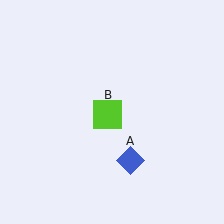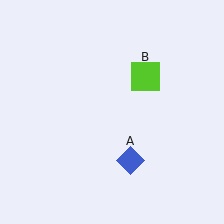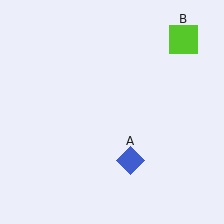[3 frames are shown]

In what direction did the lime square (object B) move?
The lime square (object B) moved up and to the right.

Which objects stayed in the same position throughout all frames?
Blue diamond (object A) remained stationary.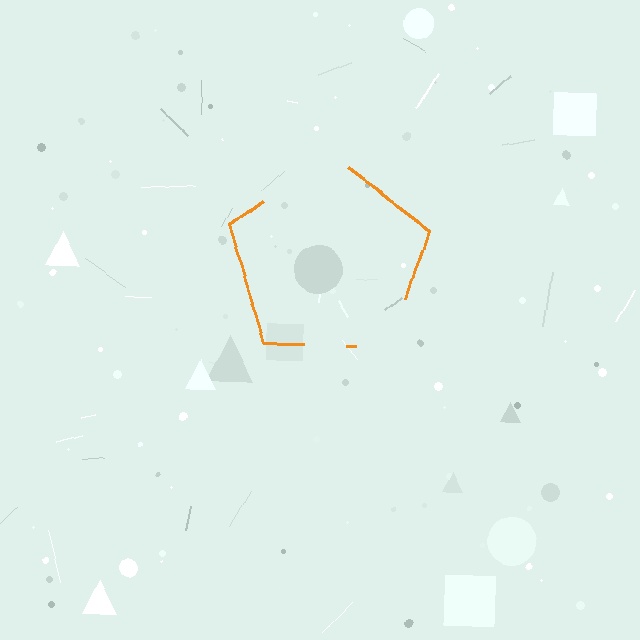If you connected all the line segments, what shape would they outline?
They would outline a pentagon.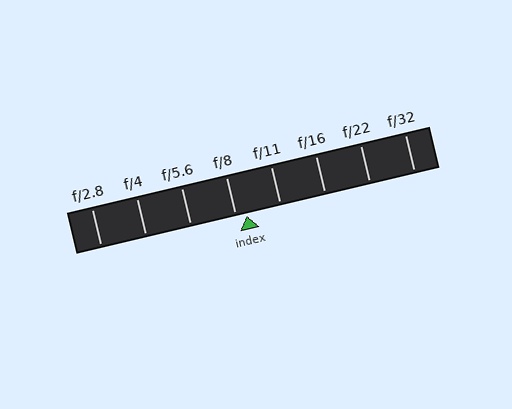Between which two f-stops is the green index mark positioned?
The index mark is between f/8 and f/11.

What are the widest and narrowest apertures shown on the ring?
The widest aperture shown is f/2.8 and the narrowest is f/32.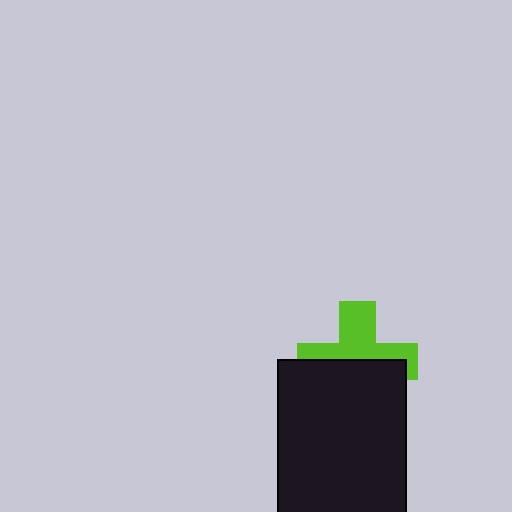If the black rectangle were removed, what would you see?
You would see the complete lime cross.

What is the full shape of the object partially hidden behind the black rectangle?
The partially hidden object is a lime cross.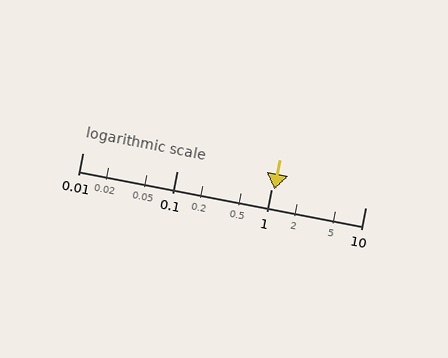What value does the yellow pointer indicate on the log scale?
The pointer indicates approximately 1.1.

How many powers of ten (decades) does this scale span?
The scale spans 3 decades, from 0.01 to 10.